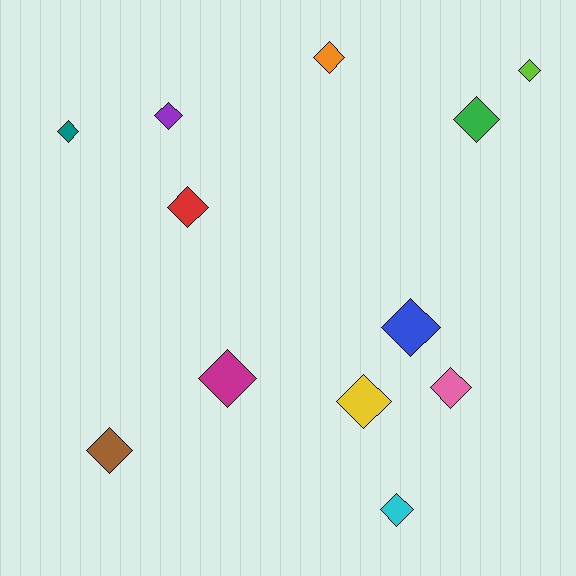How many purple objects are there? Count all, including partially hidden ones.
There is 1 purple object.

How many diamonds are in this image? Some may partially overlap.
There are 12 diamonds.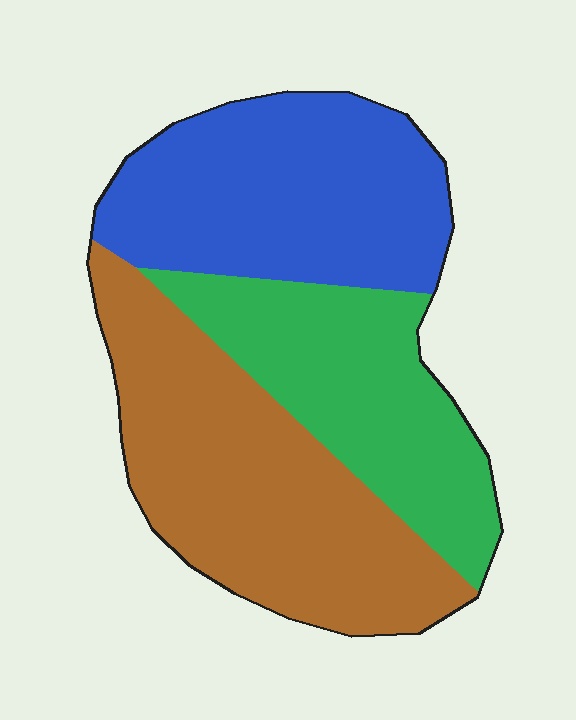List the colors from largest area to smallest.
From largest to smallest: brown, blue, green.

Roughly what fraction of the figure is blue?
Blue covers 33% of the figure.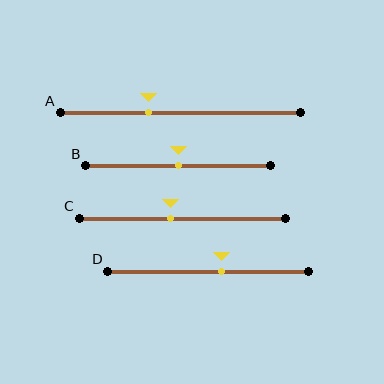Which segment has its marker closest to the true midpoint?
Segment B has its marker closest to the true midpoint.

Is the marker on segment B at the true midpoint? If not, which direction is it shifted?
Yes, the marker on segment B is at the true midpoint.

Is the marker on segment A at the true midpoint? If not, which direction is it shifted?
No, the marker on segment A is shifted to the left by about 13% of the segment length.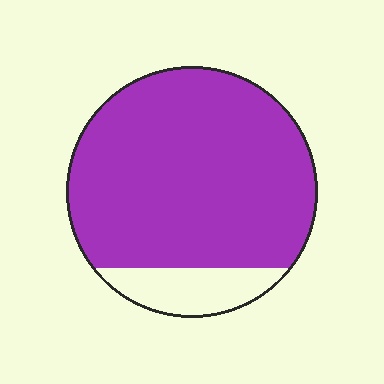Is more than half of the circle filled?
Yes.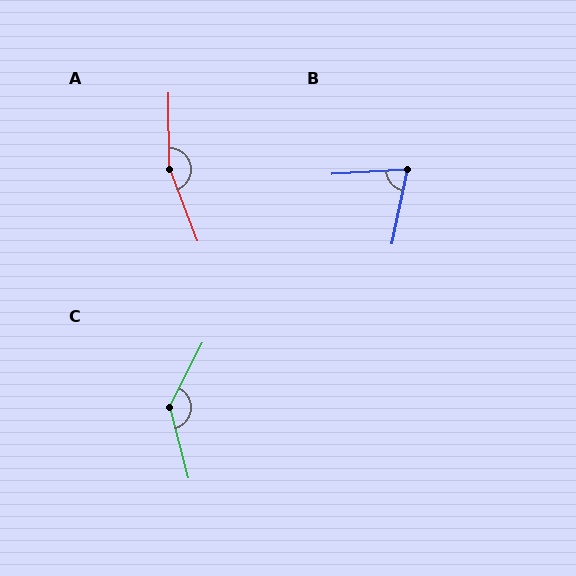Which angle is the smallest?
B, at approximately 75 degrees.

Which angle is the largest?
A, at approximately 160 degrees.